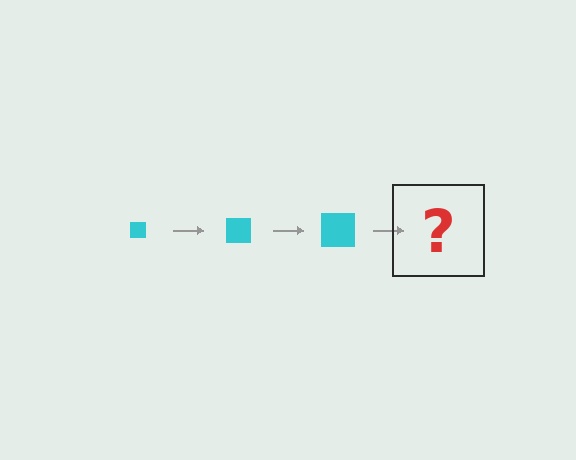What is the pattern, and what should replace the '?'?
The pattern is that the square gets progressively larger each step. The '?' should be a cyan square, larger than the previous one.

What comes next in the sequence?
The next element should be a cyan square, larger than the previous one.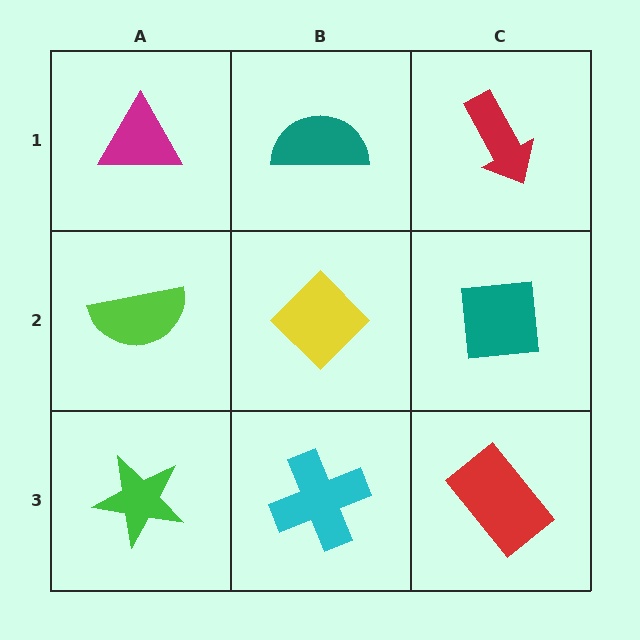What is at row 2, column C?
A teal square.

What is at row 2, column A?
A lime semicircle.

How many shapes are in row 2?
3 shapes.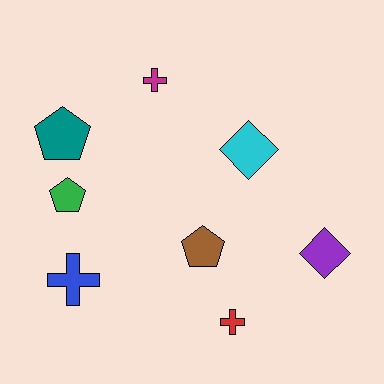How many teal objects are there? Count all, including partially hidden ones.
There is 1 teal object.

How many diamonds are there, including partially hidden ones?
There are 2 diamonds.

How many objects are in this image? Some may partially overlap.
There are 8 objects.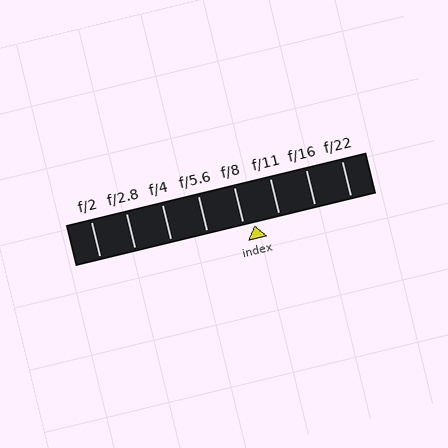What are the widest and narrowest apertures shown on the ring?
The widest aperture shown is f/2 and the narrowest is f/22.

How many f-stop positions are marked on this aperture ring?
There are 8 f-stop positions marked.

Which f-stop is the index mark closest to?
The index mark is closest to f/8.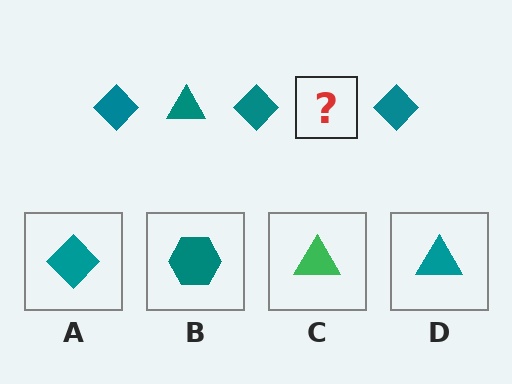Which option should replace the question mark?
Option D.